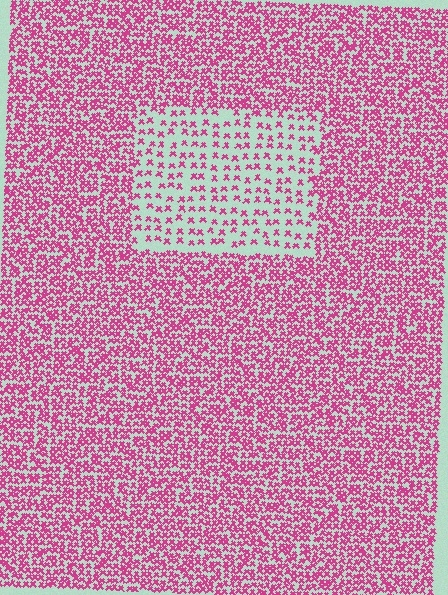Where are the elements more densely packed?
The elements are more densely packed outside the rectangle boundary.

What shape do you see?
I see a rectangle.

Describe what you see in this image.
The image contains small magenta elements arranged at two different densities. A rectangle-shaped region is visible where the elements are less densely packed than the surrounding area.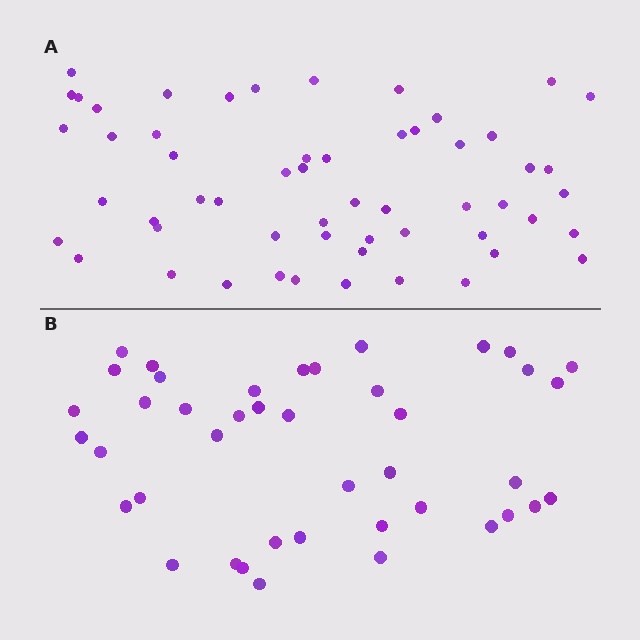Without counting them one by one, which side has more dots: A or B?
Region A (the top region) has more dots.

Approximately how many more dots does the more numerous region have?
Region A has approximately 15 more dots than region B.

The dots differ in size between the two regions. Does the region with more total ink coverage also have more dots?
No. Region B has more total ink coverage because its dots are larger, but region A actually contains more individual dots. Total area can be misleading — the number of items is what matters here.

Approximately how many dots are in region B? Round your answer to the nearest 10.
About 40 dots. (The exact count is 42, which rounds to 40.)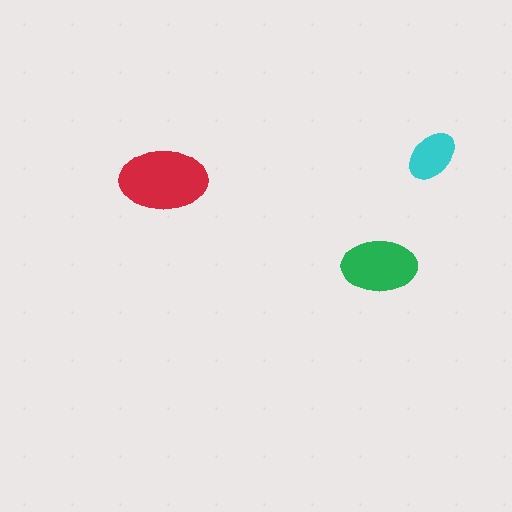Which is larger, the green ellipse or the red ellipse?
The red one.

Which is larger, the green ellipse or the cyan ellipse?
The green one.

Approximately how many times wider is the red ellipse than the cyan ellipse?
About 1.5 times wider.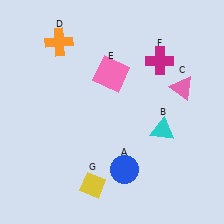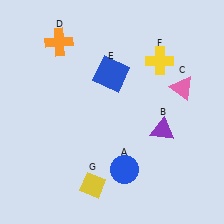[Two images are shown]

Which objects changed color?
B changed from cyan to purple. E changed from pink to blue. F changed from magenta to yellow.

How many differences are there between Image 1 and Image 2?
There are 3 differences between the two images.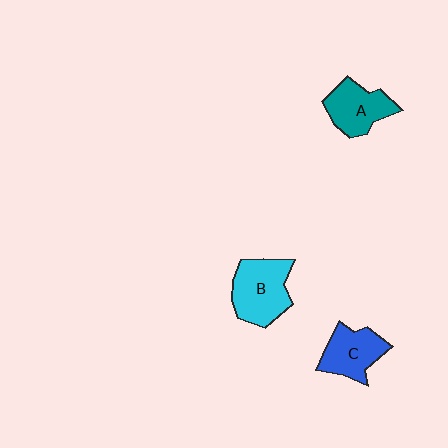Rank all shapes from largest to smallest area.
From largest to smallest: B (cyan), A (teal), C (blue).